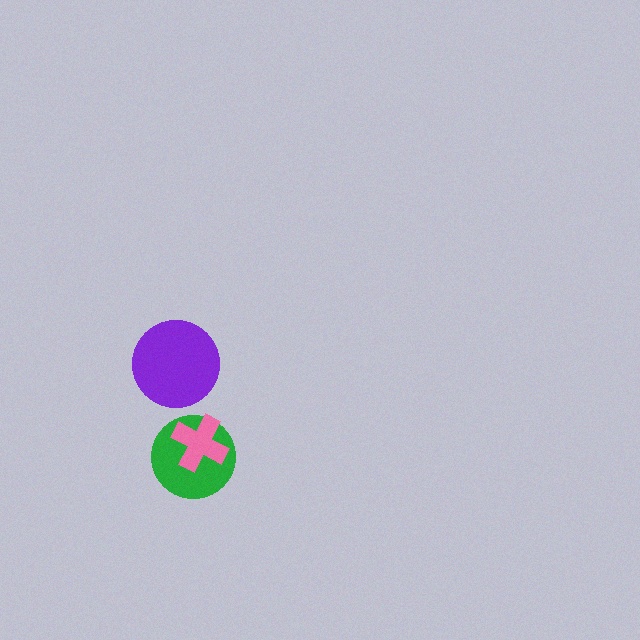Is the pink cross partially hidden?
No, no other shape covers it.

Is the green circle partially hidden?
Yes, it is partially covered by another shape.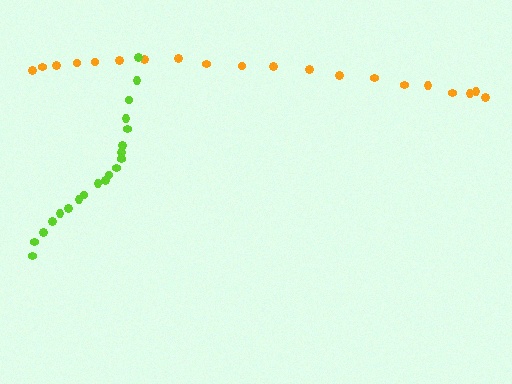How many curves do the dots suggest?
There are 2 distinct paths.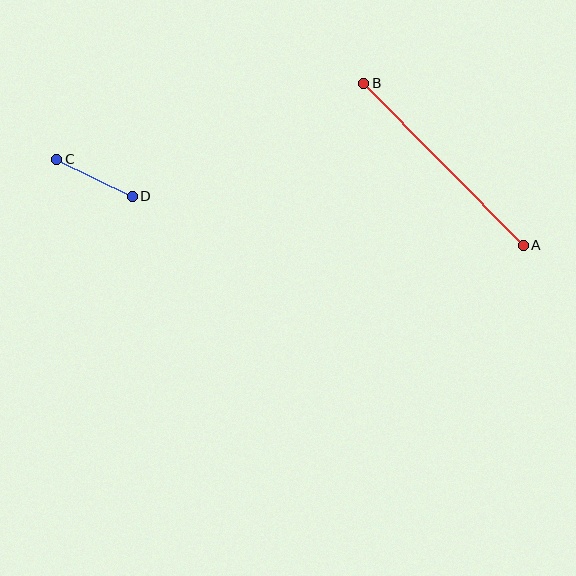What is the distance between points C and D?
The distance is approximately 84 pixels.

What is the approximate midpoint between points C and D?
The midpoint is at approximately (94, 178) pixels.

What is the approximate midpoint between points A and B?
The midpoint is at approximately (444, 164) pixels.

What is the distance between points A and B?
The distance is approximately 228 pixels.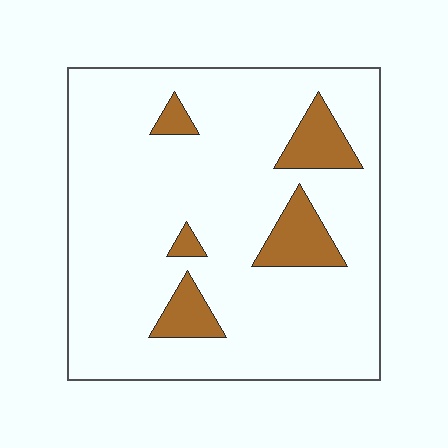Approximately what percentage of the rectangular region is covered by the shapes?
Approximately 15%.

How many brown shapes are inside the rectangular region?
5.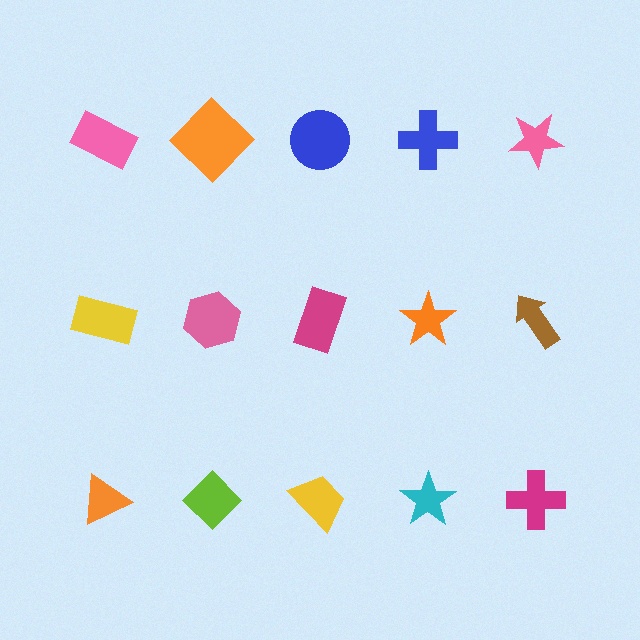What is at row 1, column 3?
A blue circle.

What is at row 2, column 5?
A brown arrow.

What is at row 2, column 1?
A yellow rectangle.